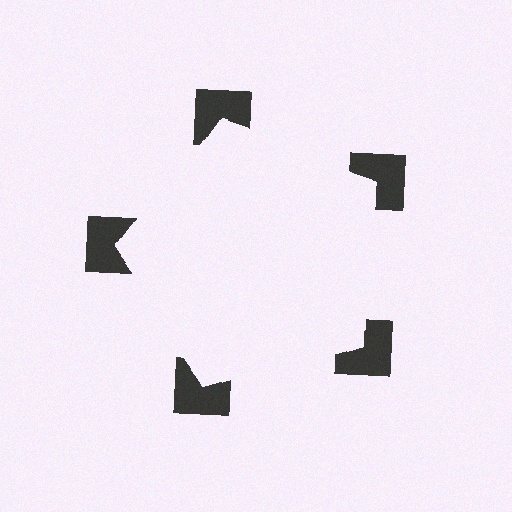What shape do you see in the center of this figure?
An illusory pentagon — its edges are inferred from the aligned wedge cuts in the notched squares, not physically drawn.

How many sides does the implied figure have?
5 sides.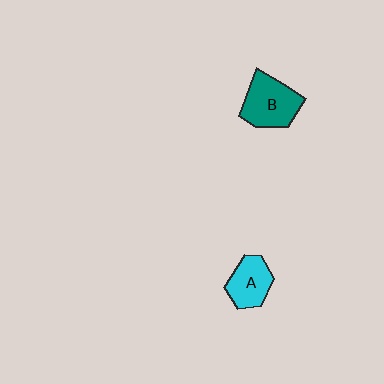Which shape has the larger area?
Shape B (teal).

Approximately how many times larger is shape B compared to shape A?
Approximately 1.3 times.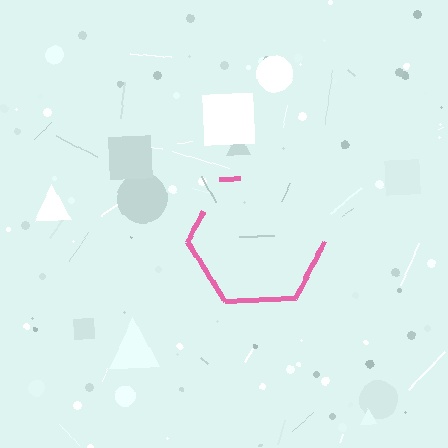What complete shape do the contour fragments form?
The contour fragments form a hexagon.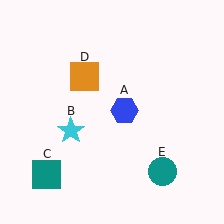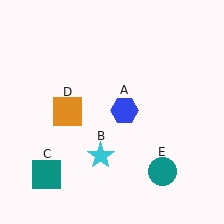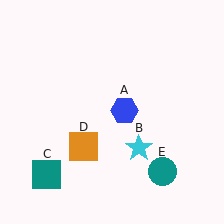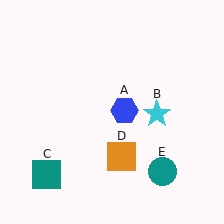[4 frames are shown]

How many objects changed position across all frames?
2 objects changed position: cyan star (object B), orange square (object D).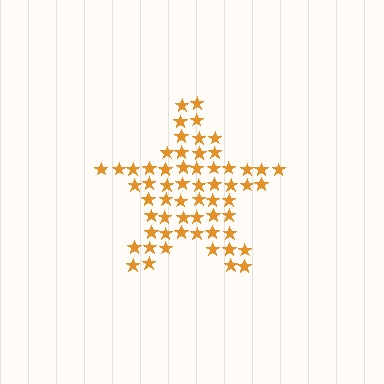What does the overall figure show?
The overall figure shows a star.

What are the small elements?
The small elements are stars.